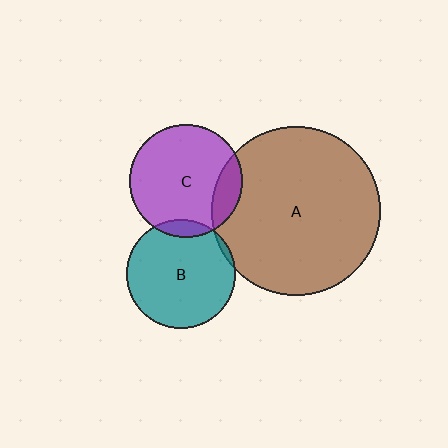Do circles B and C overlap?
Yes.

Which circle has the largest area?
Circle A (brown).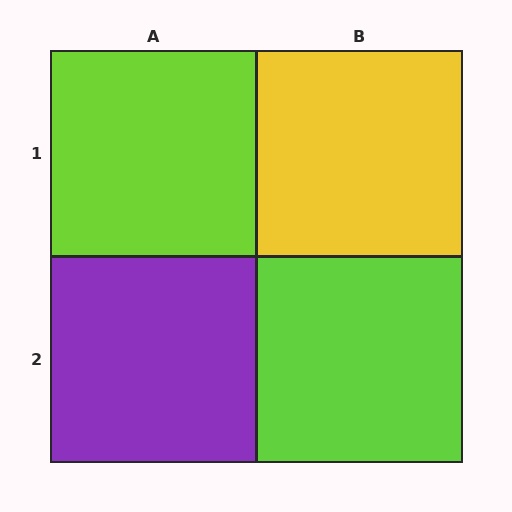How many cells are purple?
1 cell is purple.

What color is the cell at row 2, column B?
Lime.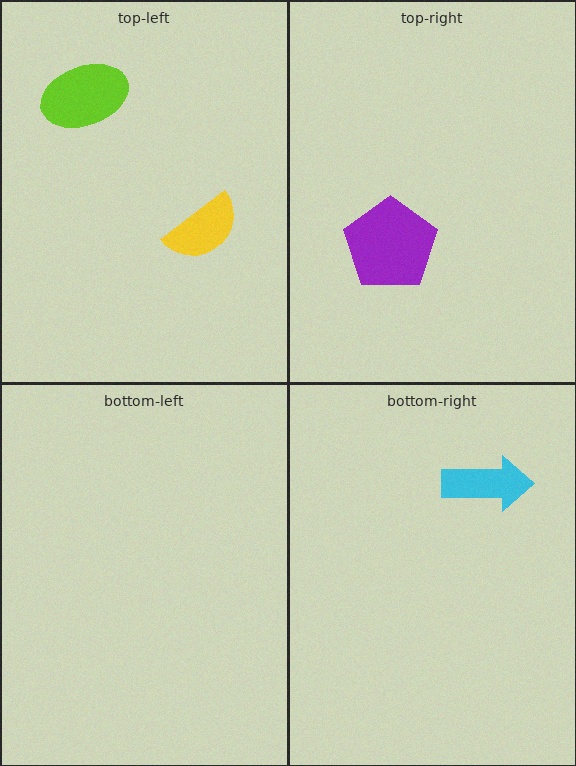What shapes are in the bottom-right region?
The cyan arrow.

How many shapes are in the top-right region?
1.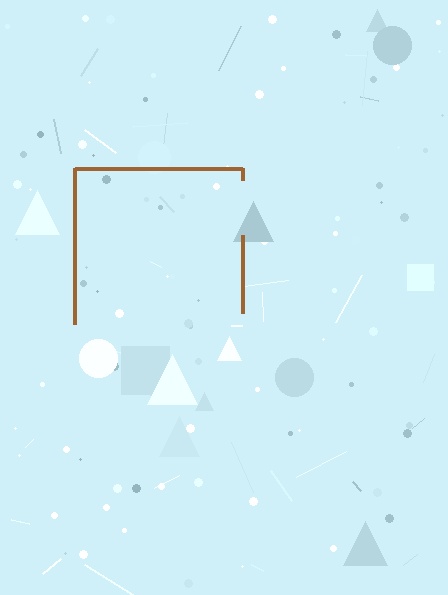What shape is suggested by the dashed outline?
The dashed outline suggests a square.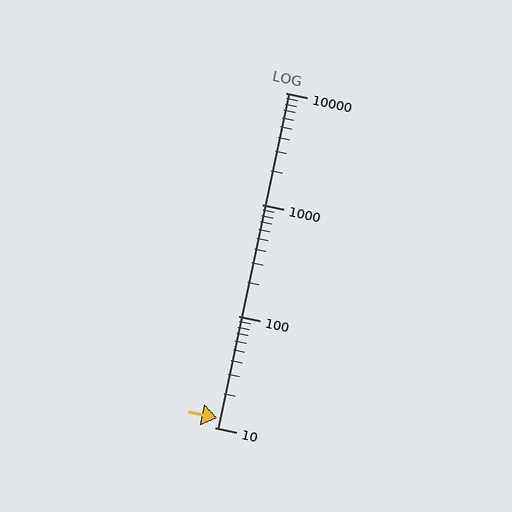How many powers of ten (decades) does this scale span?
The scale spans 3 decades, from 10 to 10000.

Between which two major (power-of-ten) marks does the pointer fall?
The pointer is between 10 and 100.